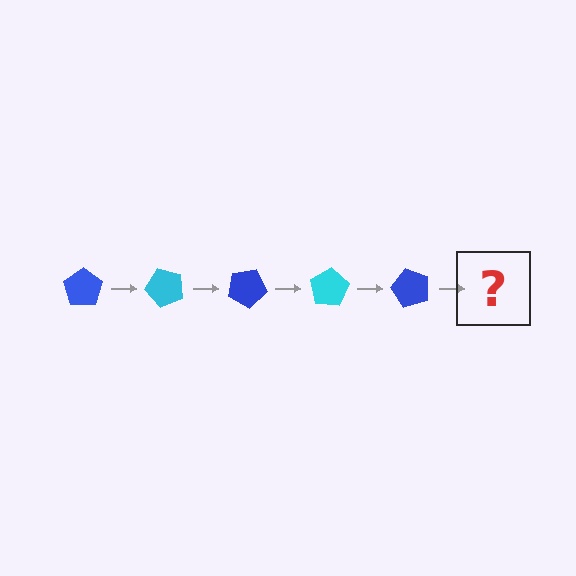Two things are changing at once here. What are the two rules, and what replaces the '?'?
The two rules are that it rotates 50 degrees each step and the color cycles through blue and cyan. The '?' should be a cyan pentagon, rotated 250 degrees from the start.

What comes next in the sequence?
The next element should be a cyan pentagon, rotated 250 degrees from the start.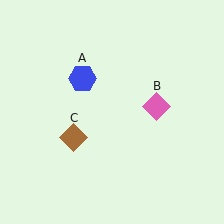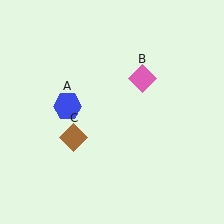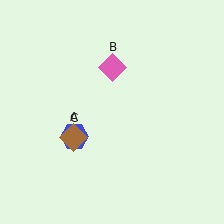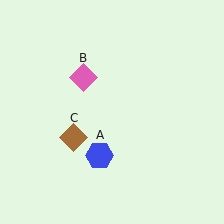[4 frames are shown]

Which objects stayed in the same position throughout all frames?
Brown diamond (object C) remained stationary.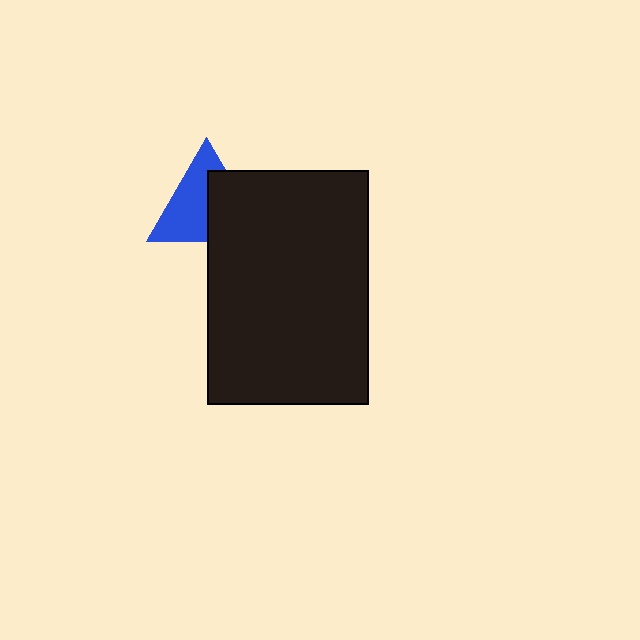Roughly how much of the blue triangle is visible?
About half of it is visible (roughly 56%).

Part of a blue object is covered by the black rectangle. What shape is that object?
It is a triangle.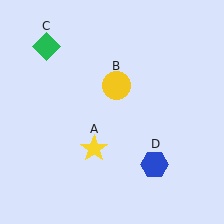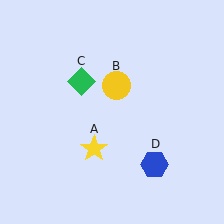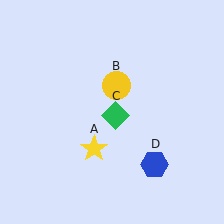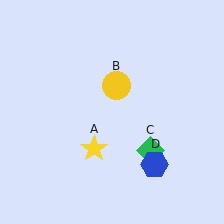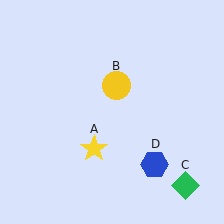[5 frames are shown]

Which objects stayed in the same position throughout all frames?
Yellow star (object A) and yellow circle (object B) and blue hexagon (object D) remained stationary.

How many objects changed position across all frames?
1 object changed position: green diamond (object C).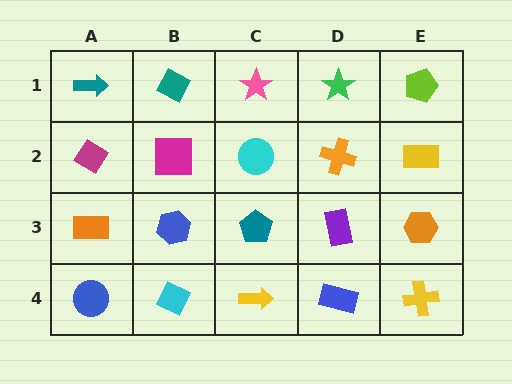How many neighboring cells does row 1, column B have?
3.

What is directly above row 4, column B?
A blue hexagon.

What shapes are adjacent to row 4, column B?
A blue hexagon (row 3, column B), a blue circle (row 4, column A), a yellow arrow (row 4, column C).